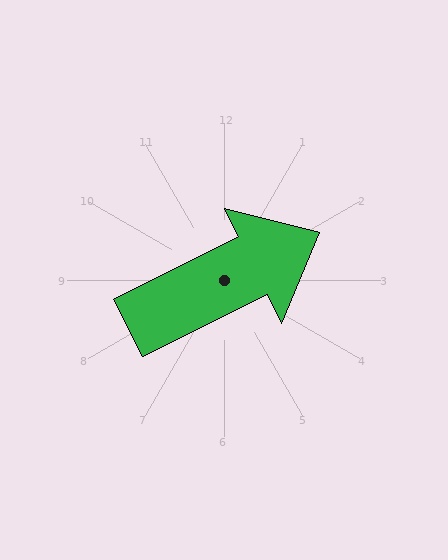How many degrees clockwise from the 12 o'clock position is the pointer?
Approximately 63 degrees.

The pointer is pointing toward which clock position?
Roughly 2 o'clock.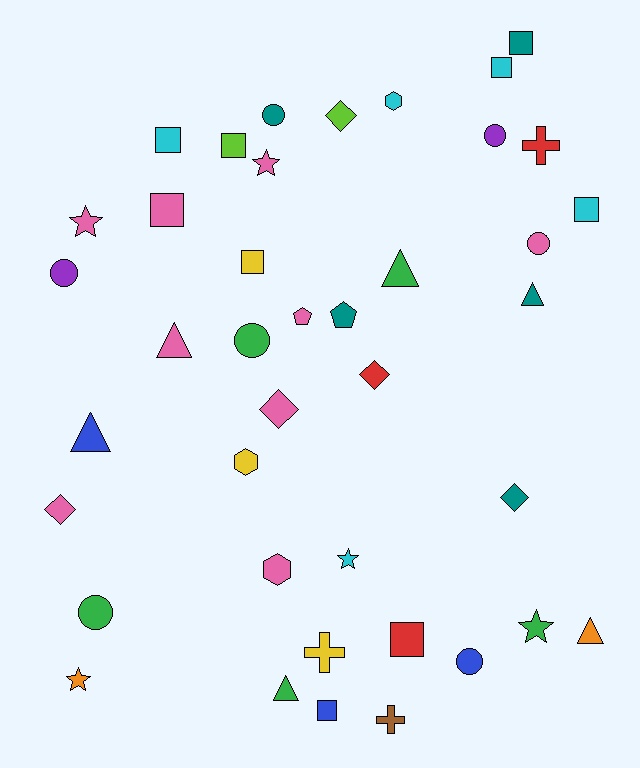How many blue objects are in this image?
There are 3 blue objects.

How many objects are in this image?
There are 40 objects.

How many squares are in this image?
There are 9 squares.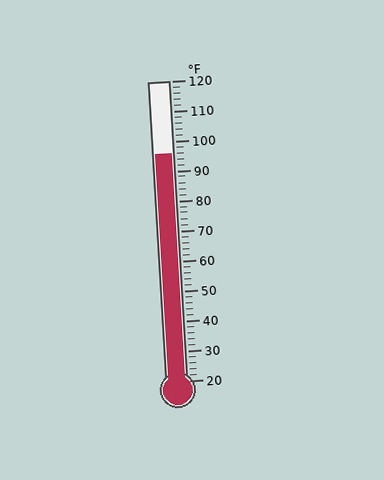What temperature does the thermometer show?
The thermometer shows approximately 96°F.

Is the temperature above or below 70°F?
The temperature is above 70°F.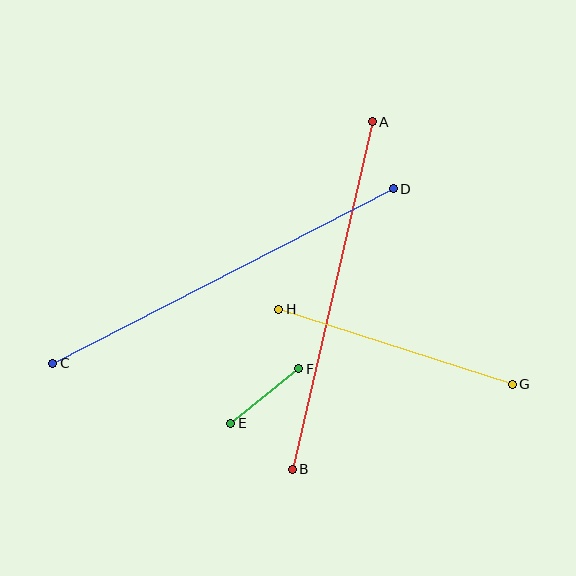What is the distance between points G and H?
The distance is approximately 245 pixels.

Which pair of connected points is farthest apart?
Points C and D are farthest apart.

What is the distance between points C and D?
The distance is approximately 382 pixels.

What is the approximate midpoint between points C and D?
The midpoint is at approximately (223, 276) pixels.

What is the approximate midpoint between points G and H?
The midpoint is at approximately (395, 347) pixels.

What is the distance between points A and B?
The distance is approximately 356 pixels.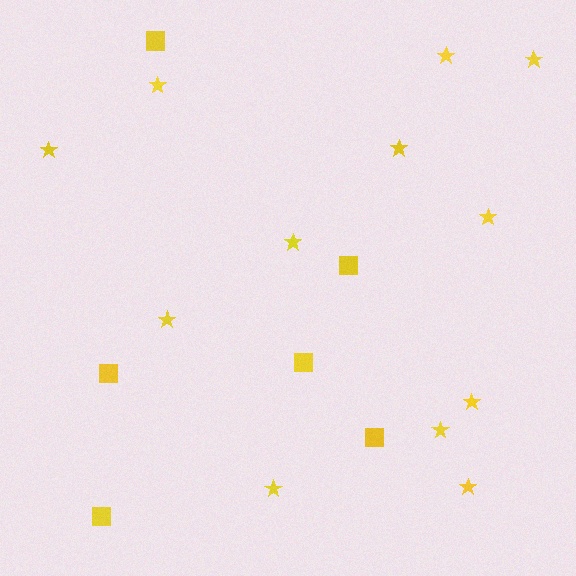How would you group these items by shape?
There are 2 groups: one group of squares (6) and one group of stars (12).